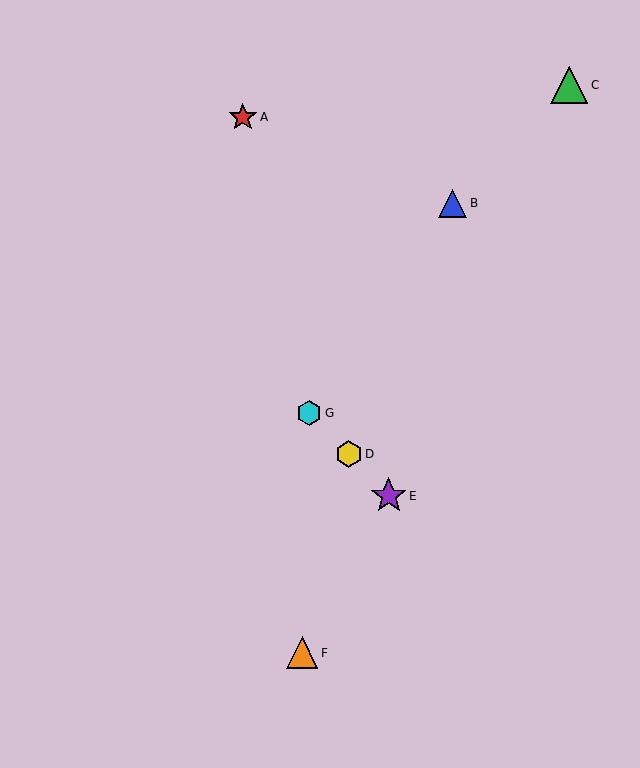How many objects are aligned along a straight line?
3 objects (D, E, G) are aligned along a straight line.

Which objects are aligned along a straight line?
Objects D, E, G are aligned along a straight line.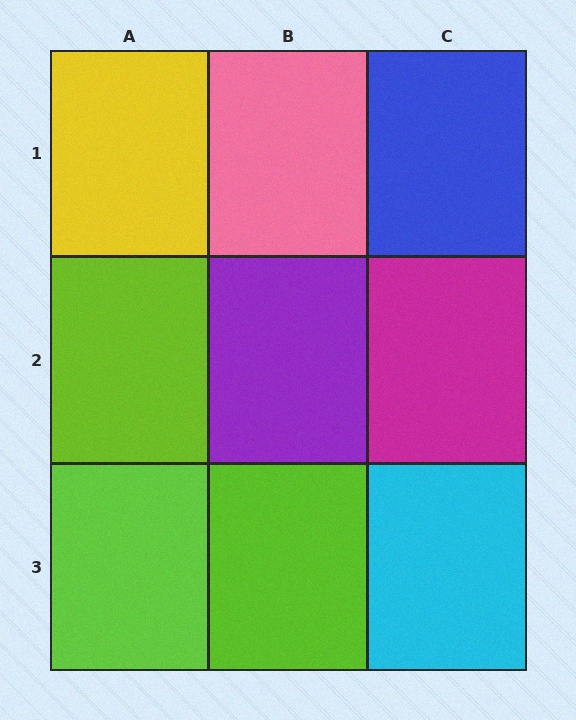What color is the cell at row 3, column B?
Lime.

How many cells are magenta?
1 cell is magenta.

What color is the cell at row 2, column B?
Purple.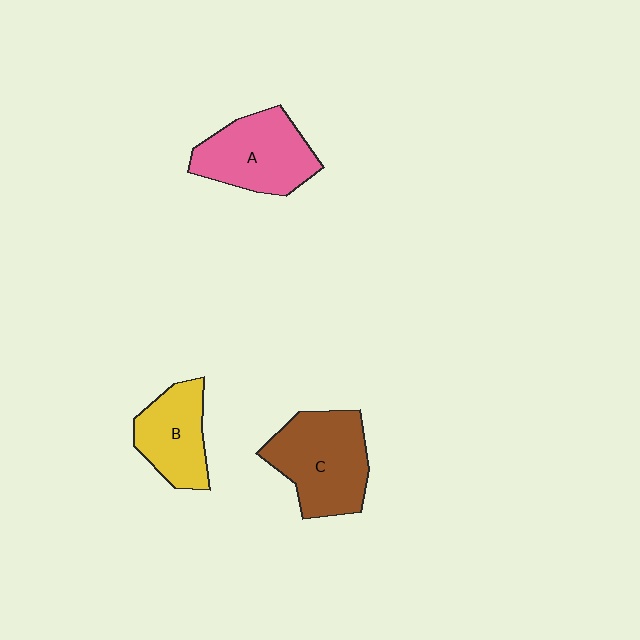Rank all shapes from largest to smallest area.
From largest to smallest: C (brown), A (pink), B (yellow).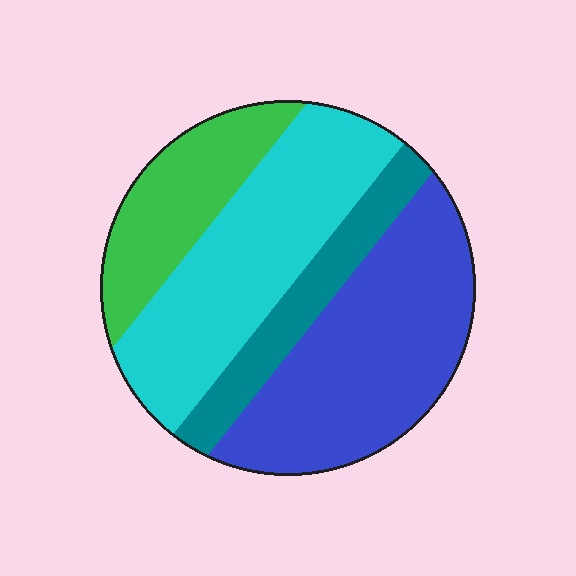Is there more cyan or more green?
Cyan.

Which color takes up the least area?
Teal, at roughly 15%.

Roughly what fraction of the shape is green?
Green takes up less than a quarter of the shape.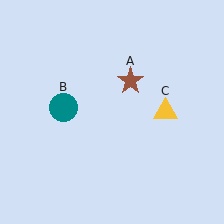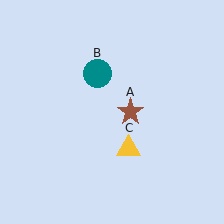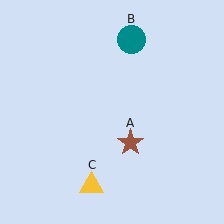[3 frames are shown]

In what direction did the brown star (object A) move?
The brown star (object A) moved down.